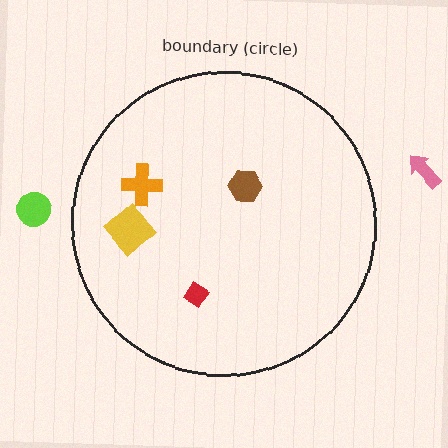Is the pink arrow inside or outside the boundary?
Outside.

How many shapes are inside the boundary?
4 inside, 2 outside.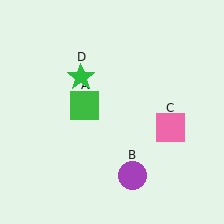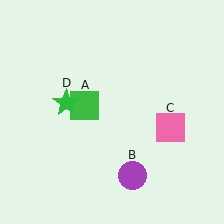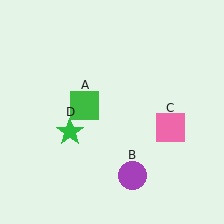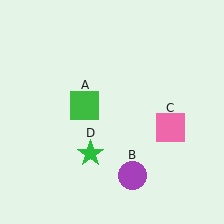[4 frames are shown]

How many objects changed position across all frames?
1 object changed position: green star (object D).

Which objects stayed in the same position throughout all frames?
Green square (object A) and purple circle (object B) and pink square (object C) remained stationary.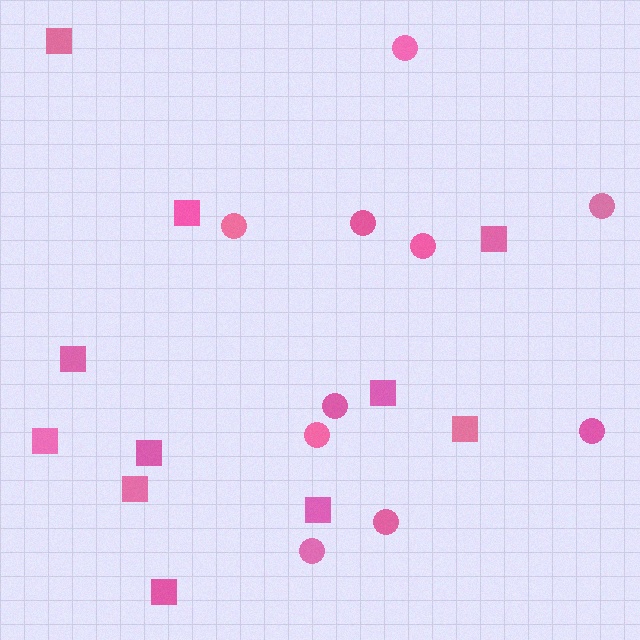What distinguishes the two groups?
There are 2 groups: one group of squares (11) and one group of circles (10).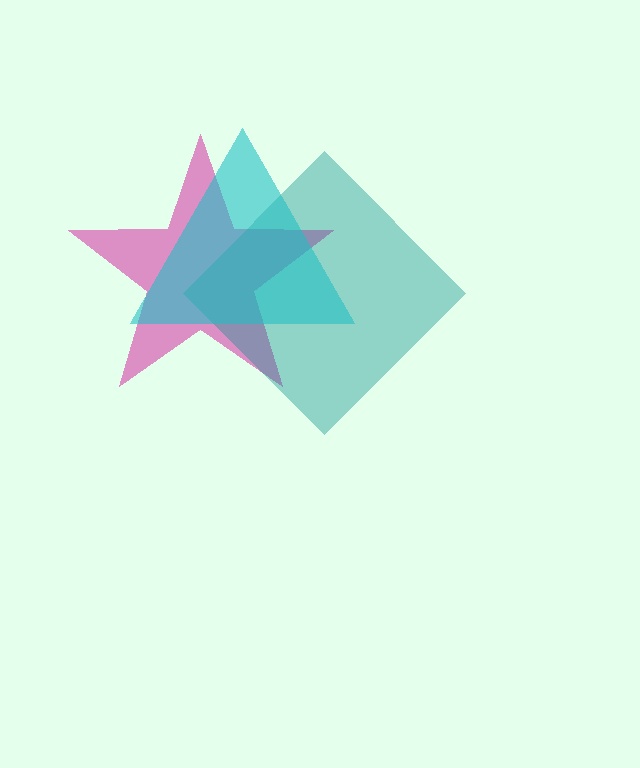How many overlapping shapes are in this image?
There are 3 overlapping shapes in the image.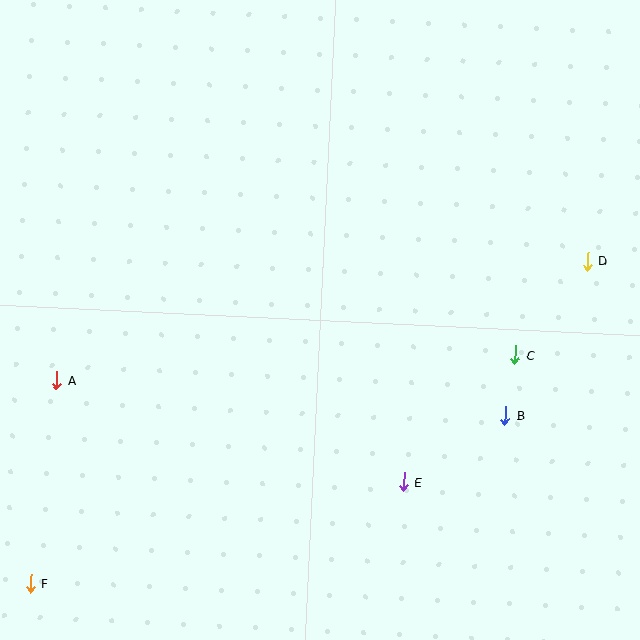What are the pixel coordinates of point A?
Point A is at (56, 380).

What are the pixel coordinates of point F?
Point F is at (30, 583).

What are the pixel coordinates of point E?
Point E is at (404, 482).